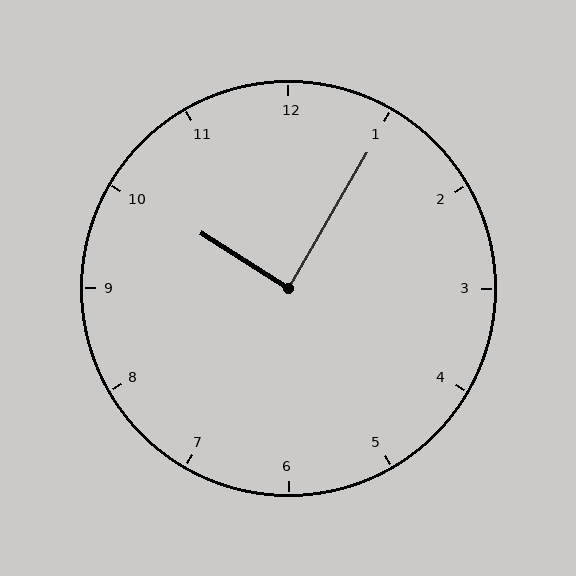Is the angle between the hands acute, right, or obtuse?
It is right.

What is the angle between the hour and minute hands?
Approximately 88 degrees.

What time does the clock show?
10:05.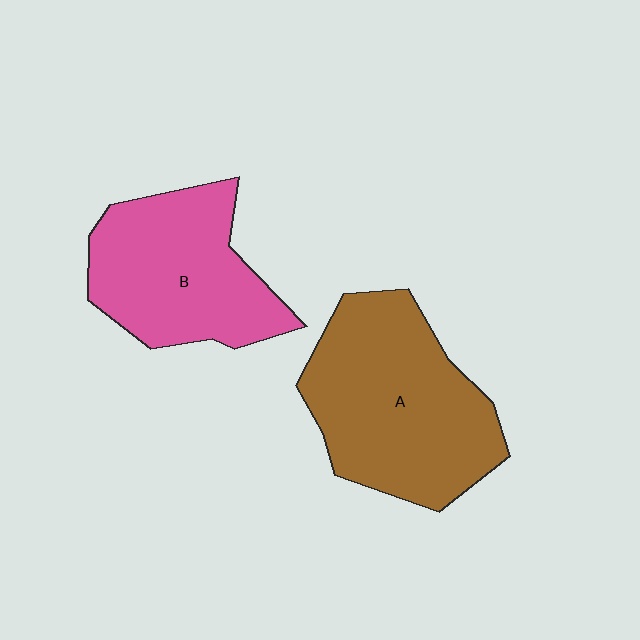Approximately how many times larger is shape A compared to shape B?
Approximately 1.2 times.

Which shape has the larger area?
Shape A (brown).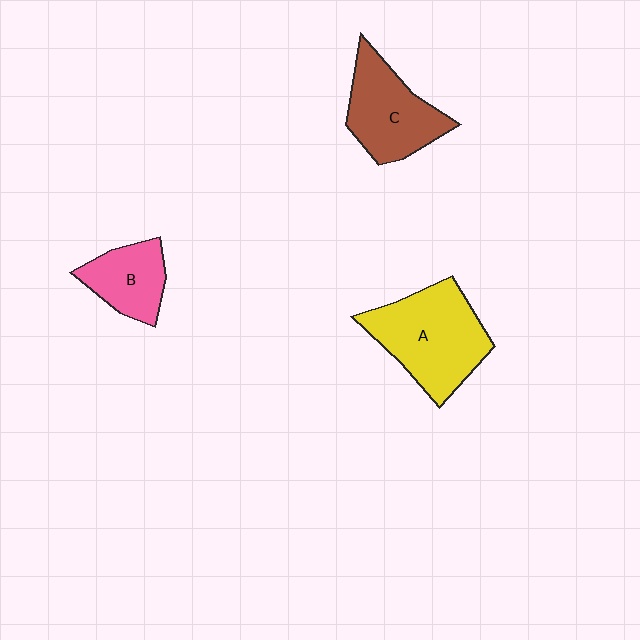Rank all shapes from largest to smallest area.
From largest to smallest: A (yellow), C (brown), B (pink).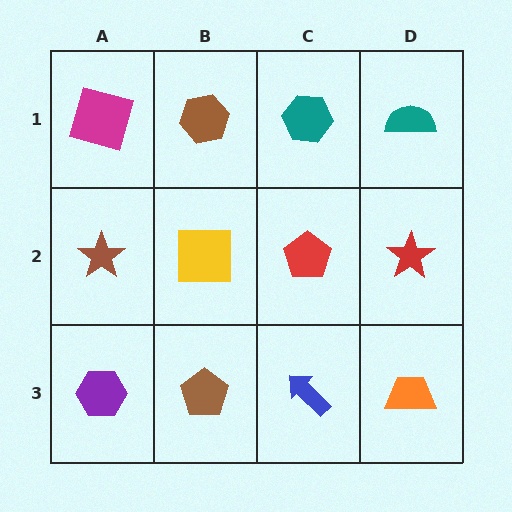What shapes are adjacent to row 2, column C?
A teal hexagon (row 1, column C), a blue arrow (row 3, column C), a yellow square (row 2, column B), a red star (row 2, column D).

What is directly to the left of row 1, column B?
A magenta square.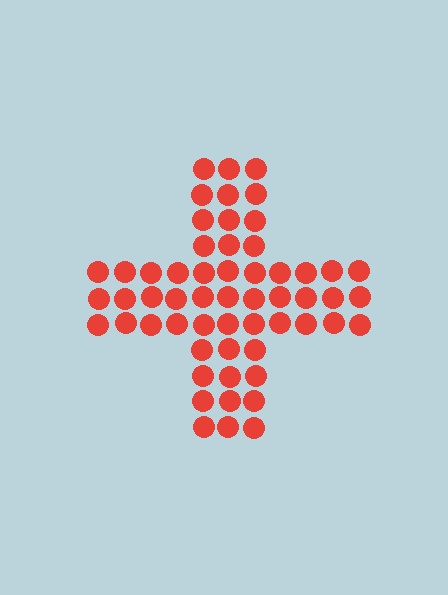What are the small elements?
The small elements are circles.